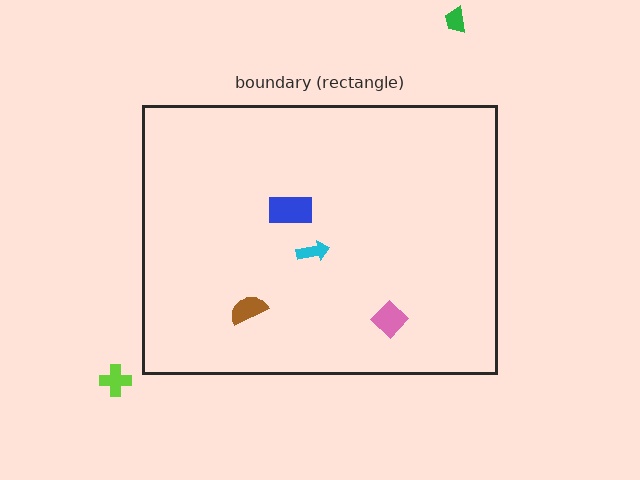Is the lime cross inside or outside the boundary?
Outside.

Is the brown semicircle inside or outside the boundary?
Inside.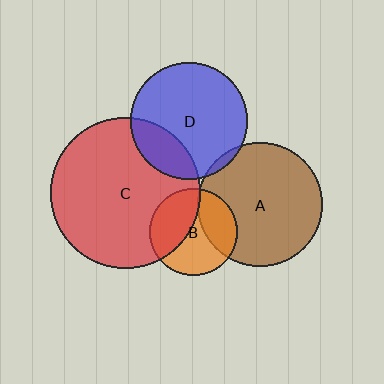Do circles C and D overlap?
Yes.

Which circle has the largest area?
Circle C (red).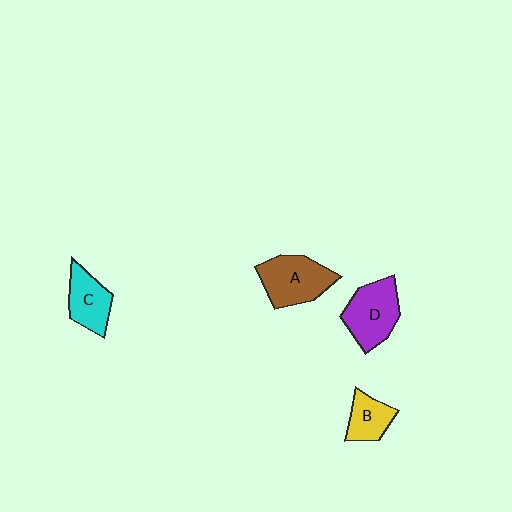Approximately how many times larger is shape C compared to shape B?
Approximately 1.2 times.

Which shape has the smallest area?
Shape B (yellow).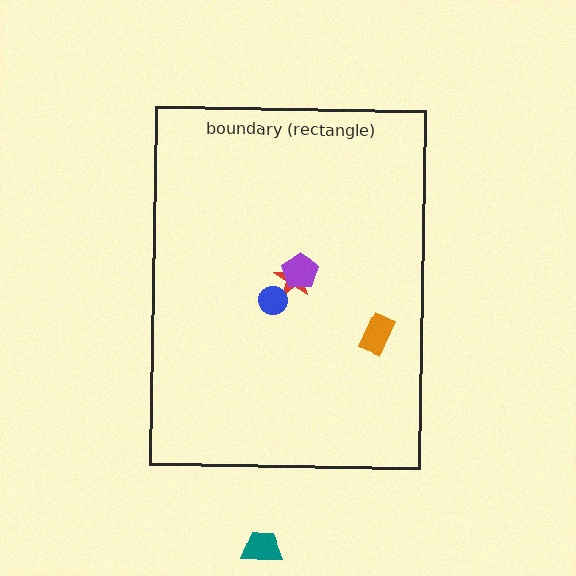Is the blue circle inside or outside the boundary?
Inside.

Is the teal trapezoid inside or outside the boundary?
Outside.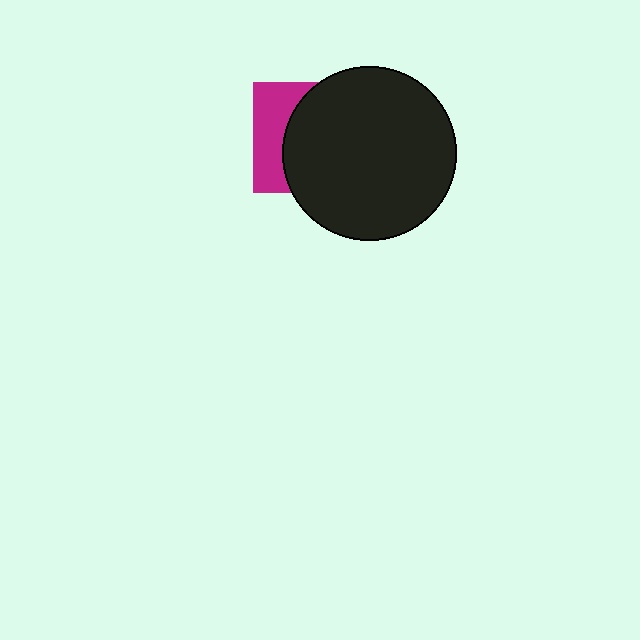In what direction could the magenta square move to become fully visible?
The magenta square could move left. That would shift it out from behind the black circle entirely.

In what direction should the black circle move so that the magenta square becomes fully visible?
The black circle should move right. That is the shortest direction to clear the overlap and leave the magenta square fully visible.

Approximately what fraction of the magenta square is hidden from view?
Roughly 66% of the magenta square is hidden behind the black circle.